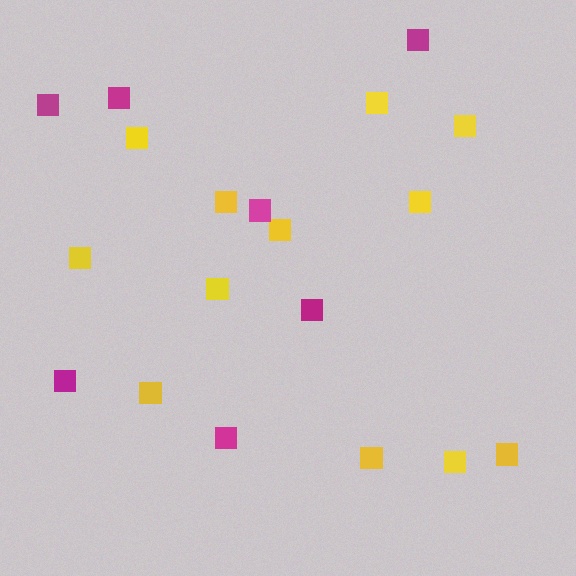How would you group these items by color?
There are 2 groups: one group of yellow squares (12) and one group of magenta squares (7).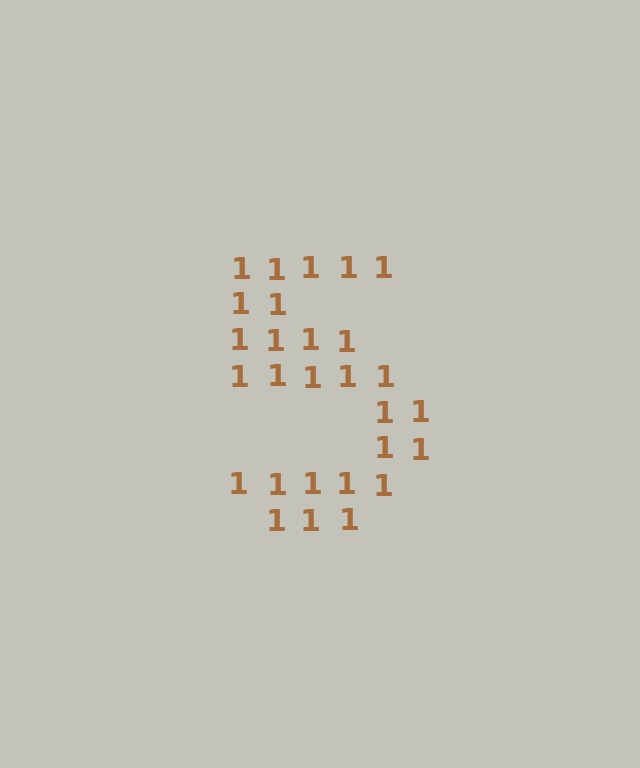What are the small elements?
The small elements are digit 1's.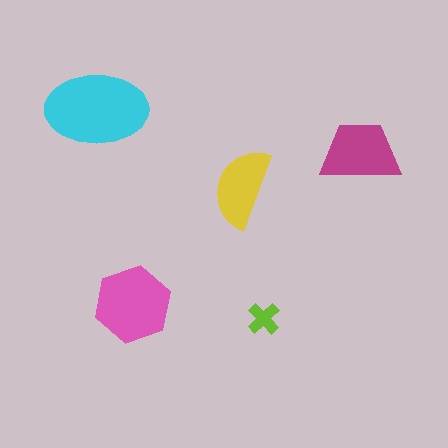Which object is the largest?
The cyan ellipse.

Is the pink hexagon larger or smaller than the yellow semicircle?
Larger.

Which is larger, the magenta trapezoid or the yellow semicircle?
The magenta trapezoid.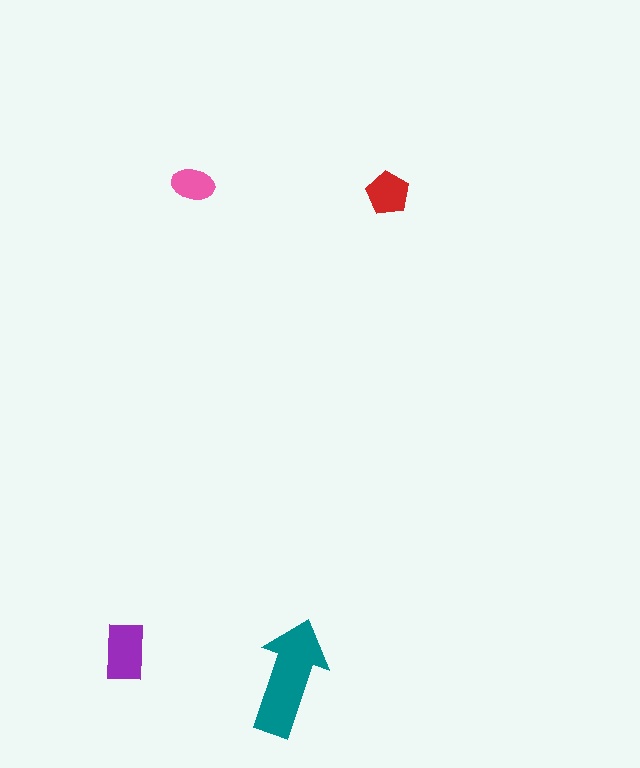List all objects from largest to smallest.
The teal arrow, the purple rectangle, the red pentagon, the pink ellipse.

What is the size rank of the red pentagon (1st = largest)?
3rd.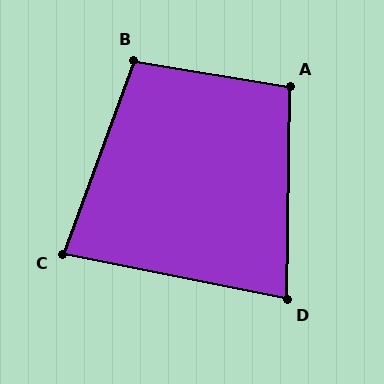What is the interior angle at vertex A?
Approximately 99 degrees (obtuse).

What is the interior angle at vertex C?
Approximately 81 degrees (acute).